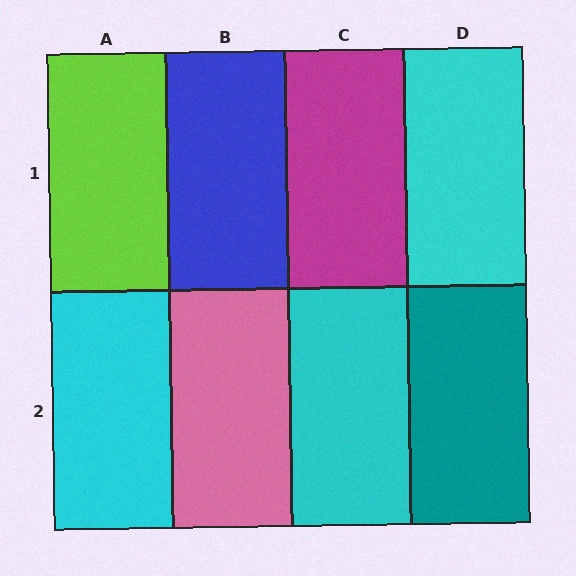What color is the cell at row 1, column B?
Blue.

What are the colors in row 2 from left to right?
Cyan, pink, cyan, teal.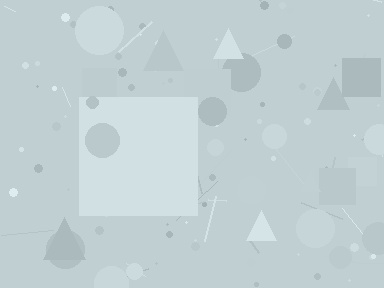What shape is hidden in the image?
A square is hidden in the image.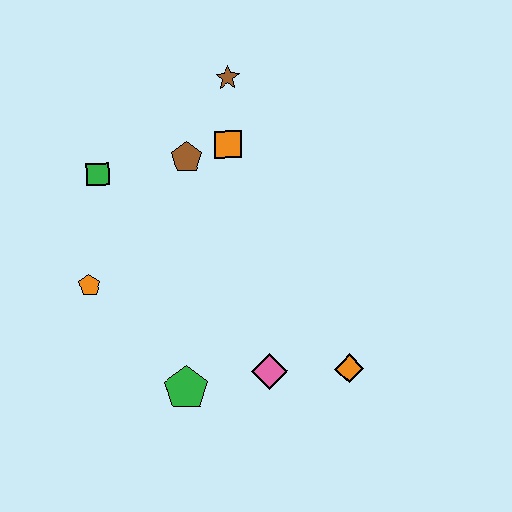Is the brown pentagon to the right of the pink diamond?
No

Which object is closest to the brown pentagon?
The orange square is closest to the brown pentagon.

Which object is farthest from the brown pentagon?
The orange diamond is farthest from the brown pentagon.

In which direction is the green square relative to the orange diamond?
The green square is to the left of the orange diamond.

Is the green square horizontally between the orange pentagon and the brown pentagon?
Yes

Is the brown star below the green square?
No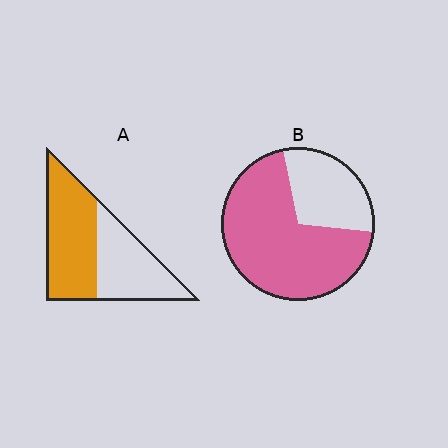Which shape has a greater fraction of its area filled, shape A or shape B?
Shape B.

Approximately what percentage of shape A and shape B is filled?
A is approximately 55% and B is approximately 70%.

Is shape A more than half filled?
Yes.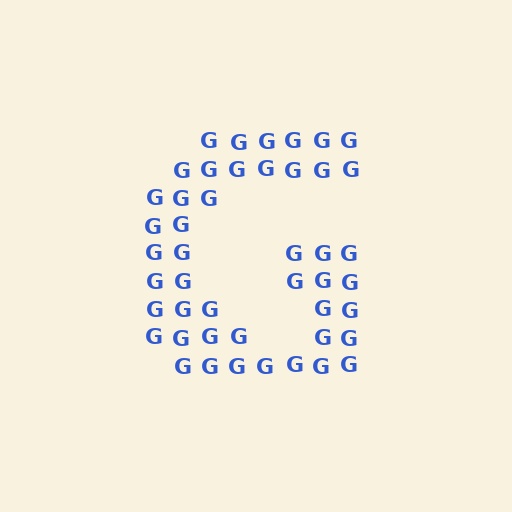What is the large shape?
The large shape is the letter G.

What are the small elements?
The small elements are letter G's.